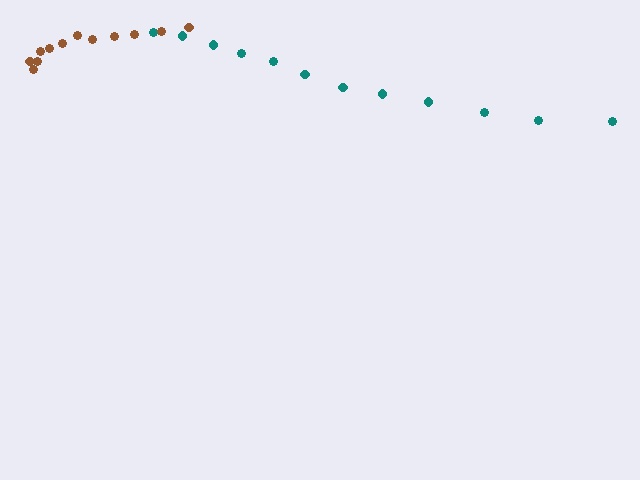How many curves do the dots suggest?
There are 2 distinct paths.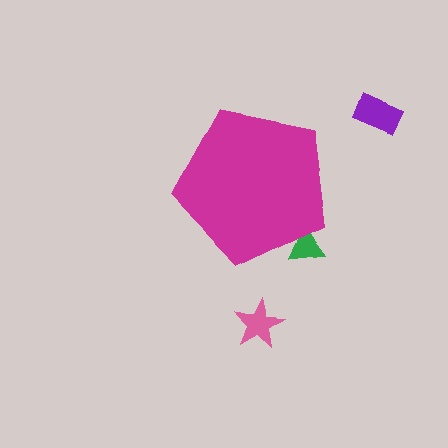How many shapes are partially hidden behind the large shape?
1 shape is partially hidden.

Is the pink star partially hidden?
No, the pink star is fully visible.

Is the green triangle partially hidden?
Yes, the green triangle is partially hidden behind the magenta pentagon.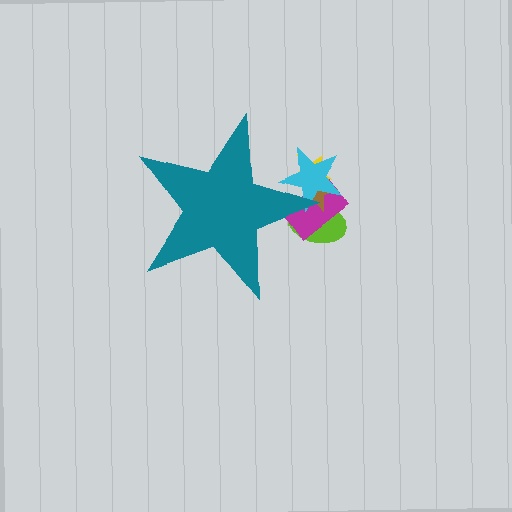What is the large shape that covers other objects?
A teal star.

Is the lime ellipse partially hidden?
Yes, the lime ellipse is partially hidden behind the teal star.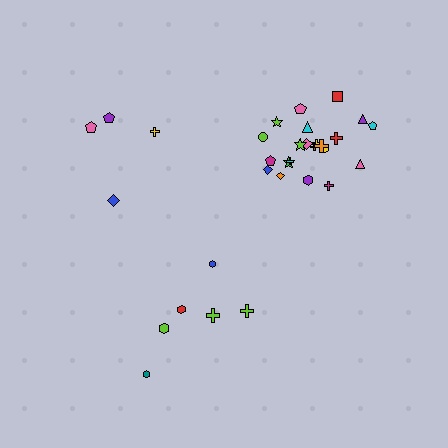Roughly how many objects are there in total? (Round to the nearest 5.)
Roughly 30 objects in total.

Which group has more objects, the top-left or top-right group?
The top-right group.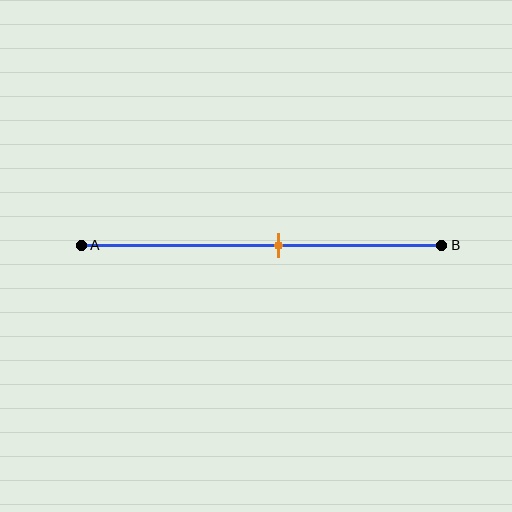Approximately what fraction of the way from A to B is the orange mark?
The orange mark is approximately 55% of the way from A to B.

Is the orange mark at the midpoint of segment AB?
No, the mark is at about 55% from A, not at the 50% midpoint.